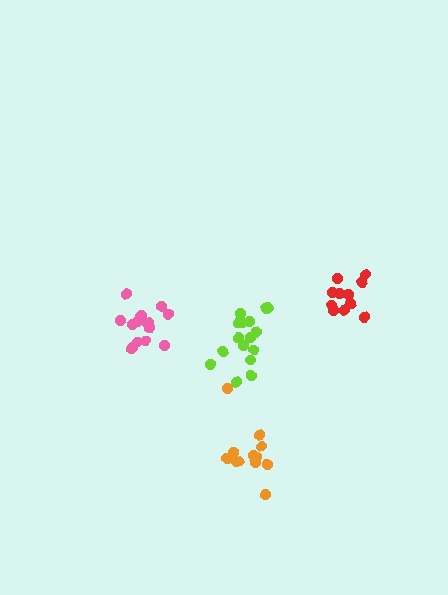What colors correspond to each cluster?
The clusters are colored: pink, lime, red, orange.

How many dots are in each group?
Group 1: 16 dots, Group 2: 16 dots, Group 3: 12 dots, Group 4: 12 dots (56 total).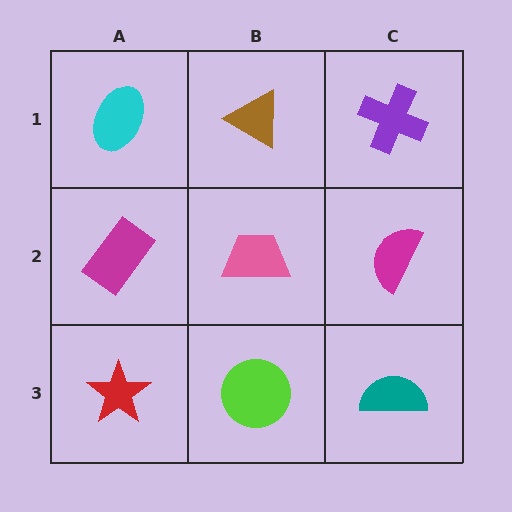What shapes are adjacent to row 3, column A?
A magenta rectangle (row 2, column A), a lime circle (row 3, column B).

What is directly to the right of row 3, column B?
A teal semicircle.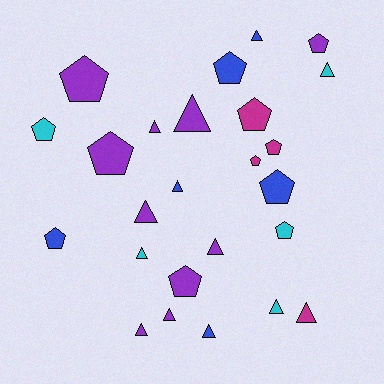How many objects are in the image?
There are 25 objects.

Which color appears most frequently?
Purple, with 10 objects.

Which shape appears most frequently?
Triangle, with 13 objects.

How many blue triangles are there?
There are 3 blue triangles.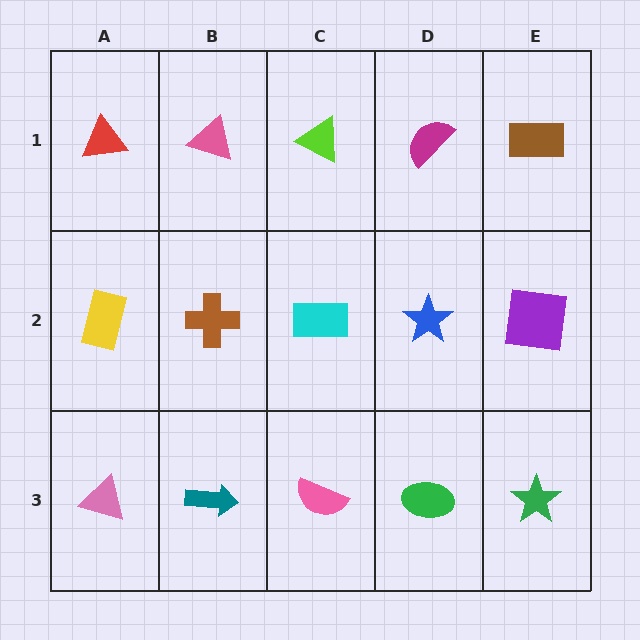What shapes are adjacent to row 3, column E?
A purple square (row 2, column E), a green ellipse (row 3, column D).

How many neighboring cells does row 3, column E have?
2.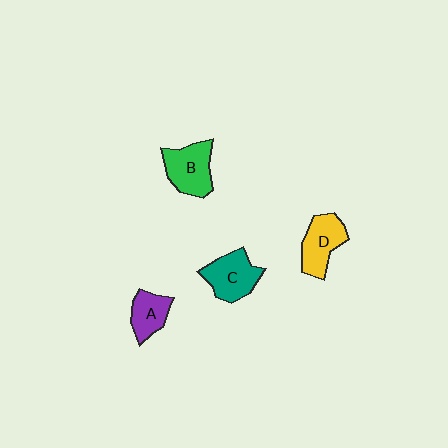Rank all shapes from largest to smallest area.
From largest to smallest: B (green), C (teal), D (yellow), A (purple).